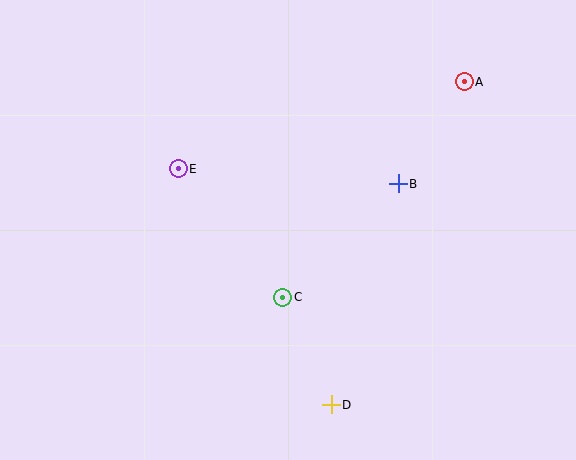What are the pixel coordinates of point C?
Point C is at (283, 297).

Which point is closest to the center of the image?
Point C at (283, 297) is closest to the center.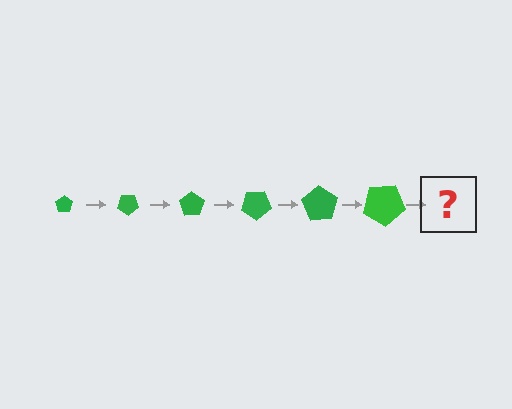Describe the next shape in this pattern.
It should be a pentagon, larger than the previous one and rotated 210 degrees from the start.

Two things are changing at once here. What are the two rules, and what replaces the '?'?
The two rules are that the pentagon grows larger each step and it rotates 35 degrees each step. The '?' should be a pentagon, larger than the previous one and rotated 210 degrees from the start.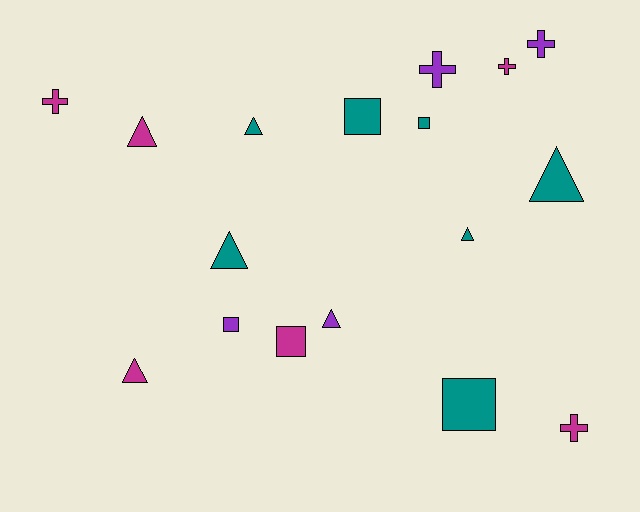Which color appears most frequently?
Teal, with 7 objects.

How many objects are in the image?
There are 17 objects.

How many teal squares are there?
There are 3 teal squares.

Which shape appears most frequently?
Triangle, with 7 objects.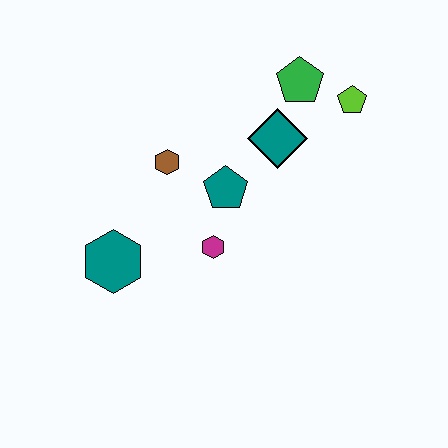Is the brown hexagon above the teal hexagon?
Yes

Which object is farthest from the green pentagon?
The teal hexagon is farthest from the green pentagon.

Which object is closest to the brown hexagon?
The teal pentagon is closest to the brown hexagon.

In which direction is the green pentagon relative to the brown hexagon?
The green pentagon is to the right of the brown hexagon.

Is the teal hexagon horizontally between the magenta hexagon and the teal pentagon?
No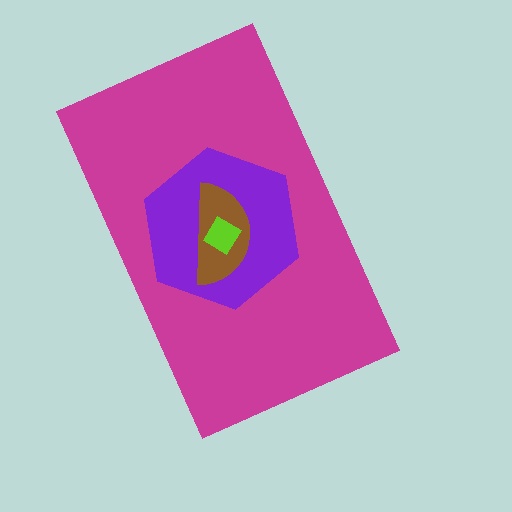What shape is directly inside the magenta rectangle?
The purple hexagon.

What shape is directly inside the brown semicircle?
The lime diamond.